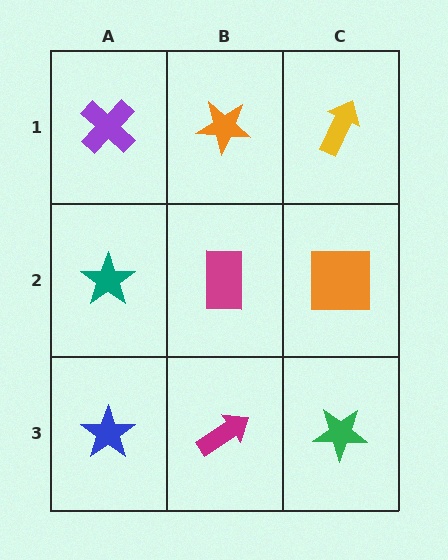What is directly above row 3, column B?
A magenta rectangle.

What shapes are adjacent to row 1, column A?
A teal star (row 2, column A), an orange star (row 1, column B).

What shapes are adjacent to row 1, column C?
An orange square (row 2, column C), an orange star (row 1, column B).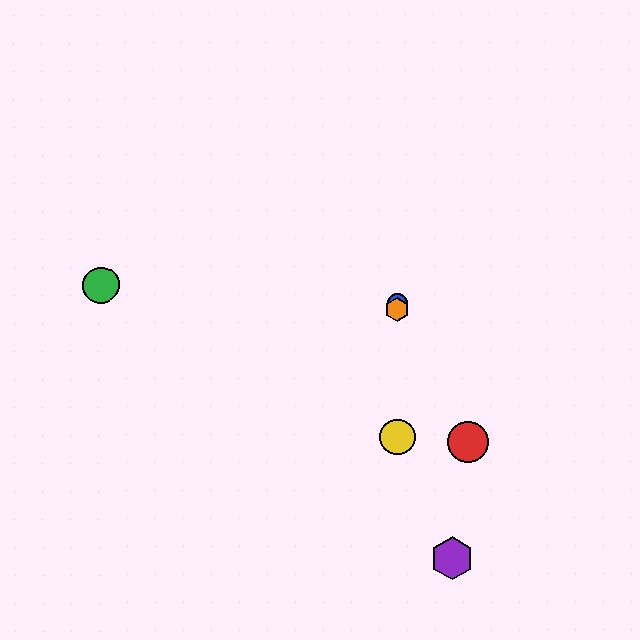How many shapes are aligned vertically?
3 shapes (the blue circle, the yellow circle, the orange hexagon) are aligned vertically.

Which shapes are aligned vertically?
The blue circle, the yellow circle, the orange hexagon are aligned vertically.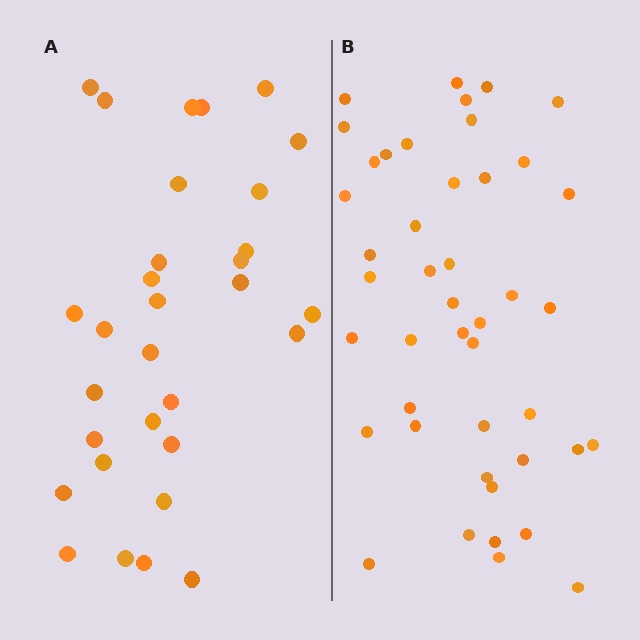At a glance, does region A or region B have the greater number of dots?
Region B (the right region) has more dots.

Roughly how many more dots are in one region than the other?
Region B has approximately 15 more dots than region A.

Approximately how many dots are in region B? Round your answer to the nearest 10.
About 40 dots. (The exact count is 44, which rounds to 40.)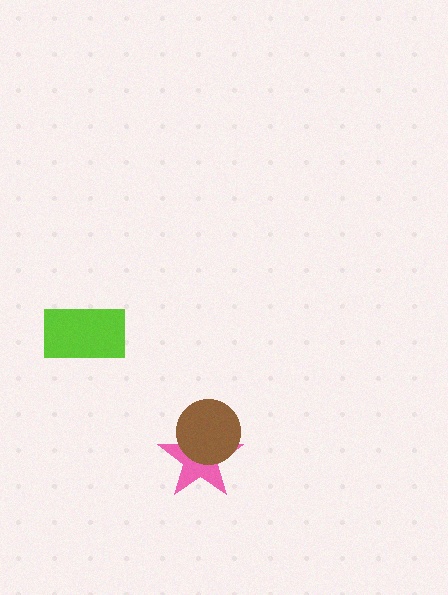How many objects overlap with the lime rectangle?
0 objects overlap with the lime rectangle.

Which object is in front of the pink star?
The brown circle is in front of the pink star.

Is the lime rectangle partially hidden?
No, no other shape covers it.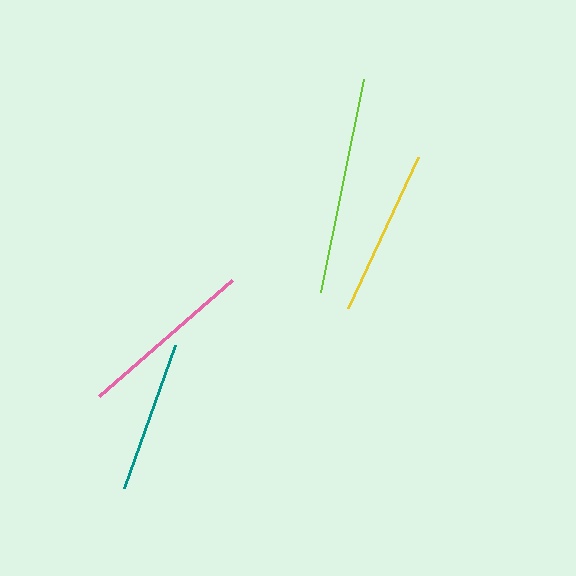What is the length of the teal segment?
The teal segment is approximately 151 pixels long.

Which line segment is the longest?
The lime line is the longest at approximately 217 pixels.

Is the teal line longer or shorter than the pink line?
The pink line is longer than the teal line.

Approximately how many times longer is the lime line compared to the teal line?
The lime line is approximately 1.4 times the length of the teal line.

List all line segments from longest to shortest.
From longest to shortest: lime, pink, yellow, teal.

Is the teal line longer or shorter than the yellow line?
The yellow line is longer than the teal line.